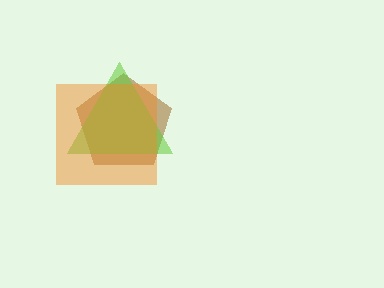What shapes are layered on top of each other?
The layered shapes are: a brown pentagon, a lime triangle, an orange square.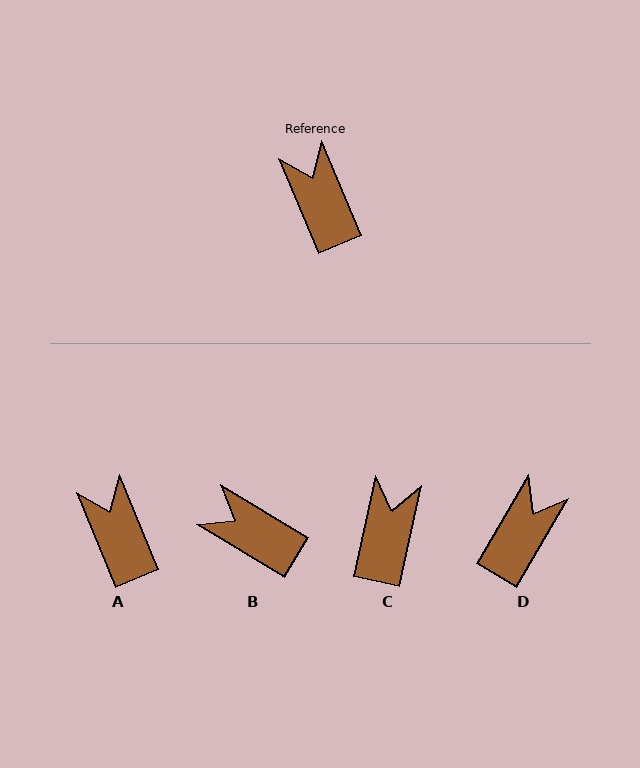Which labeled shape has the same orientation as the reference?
A.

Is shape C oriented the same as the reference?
No, it is off by about 35 degrees.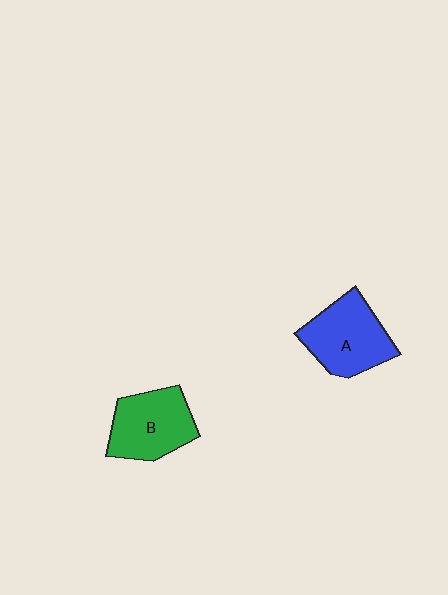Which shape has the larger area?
Shape A (blue).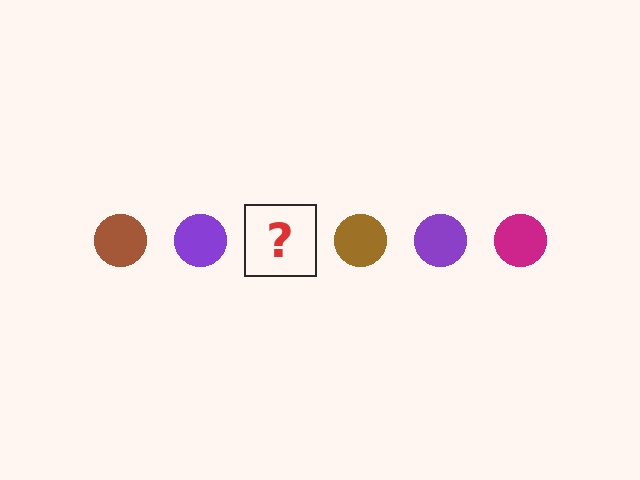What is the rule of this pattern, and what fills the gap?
The rule is that the pattern cycles through brown, purple, magenta circles. The gap should be filled with a magenta circle.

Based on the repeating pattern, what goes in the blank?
The blank should be a magenta circle.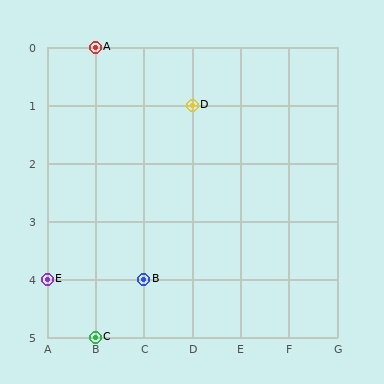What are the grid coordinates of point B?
Point B is at grid coordinates (C, 4).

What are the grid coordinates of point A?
Point A is at grid coordinates (B, 0).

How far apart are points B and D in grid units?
Points B and D are 1 column and 3 rows apart (about 3.2 grid units diagonally).